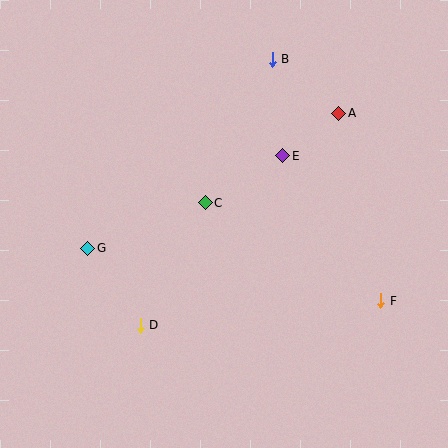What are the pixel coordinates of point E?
Point E is at (283, 156).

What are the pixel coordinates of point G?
Point G is at (88, 248).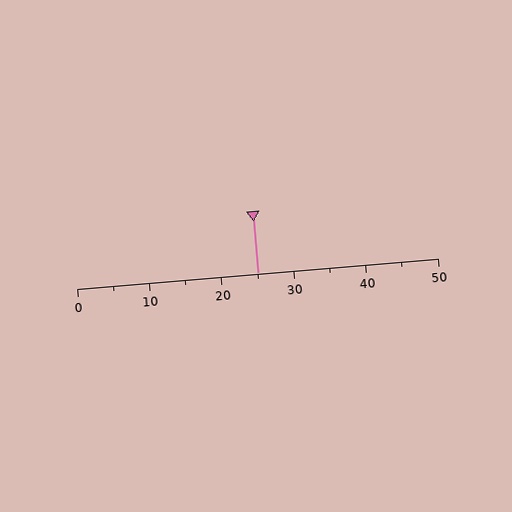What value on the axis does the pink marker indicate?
The marker indicates approximately 25.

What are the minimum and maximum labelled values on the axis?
The axis runs from 0 to 50.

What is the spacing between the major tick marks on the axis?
The major ticks are spaced 10 apart.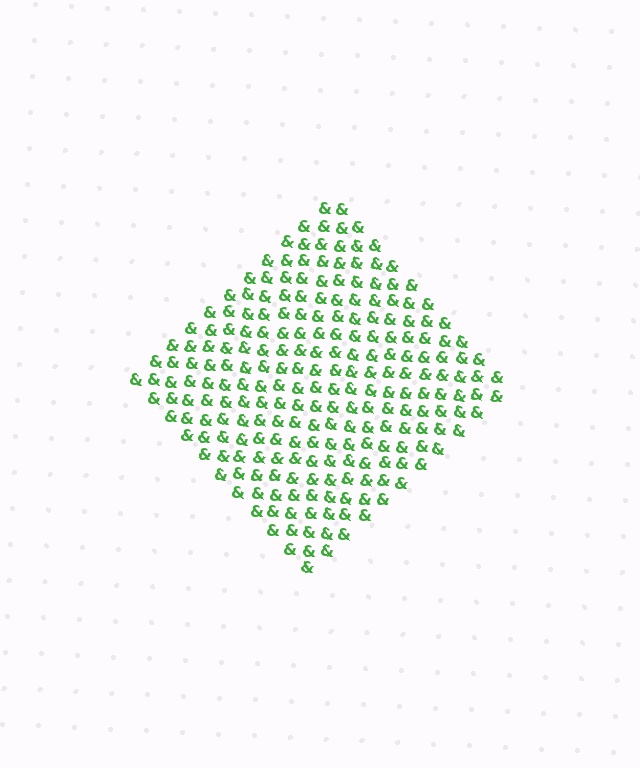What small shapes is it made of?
It is made of small ampersands.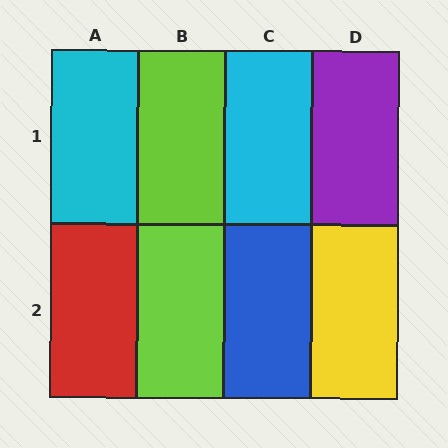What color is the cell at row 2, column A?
Red.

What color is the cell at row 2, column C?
Blue.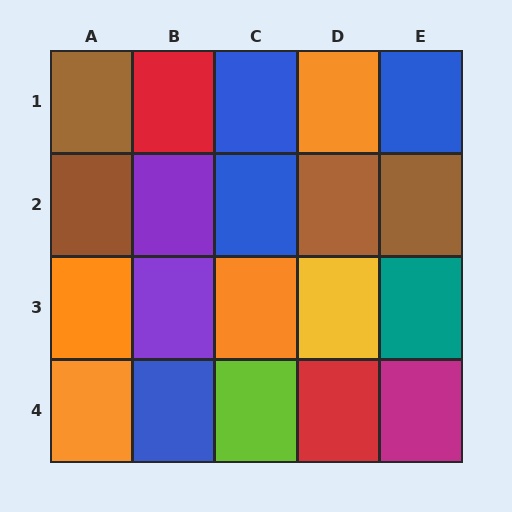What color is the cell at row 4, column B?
Blue.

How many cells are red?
2 cells are red.